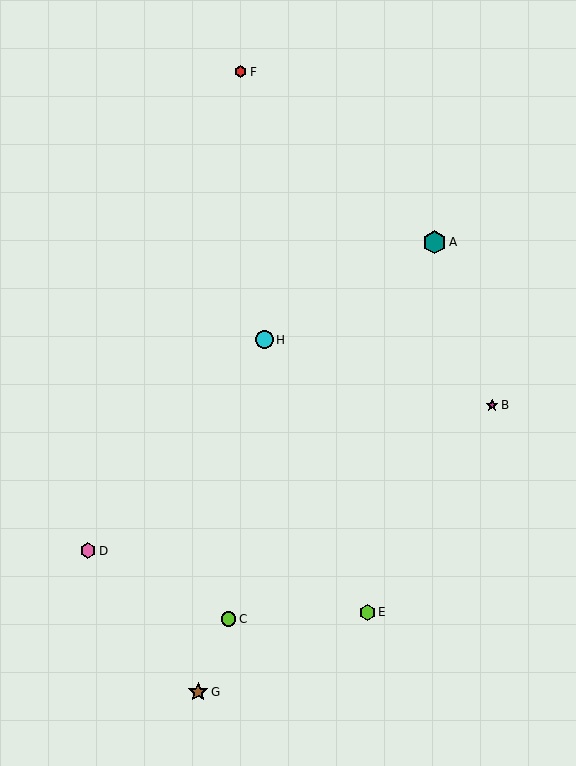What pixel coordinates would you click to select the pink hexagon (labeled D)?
Click at (88, 551) to select the pink hexagon D.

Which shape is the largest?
The teal hexagon (labeled A) is the largest.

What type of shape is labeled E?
Shape E is a lime hexagon.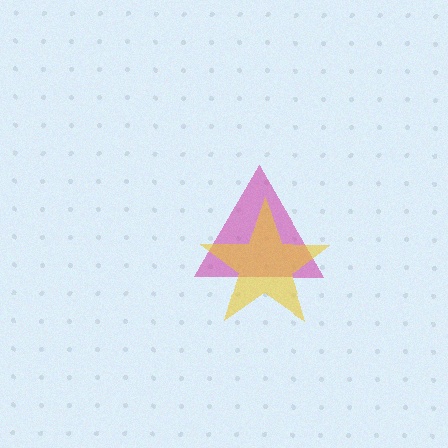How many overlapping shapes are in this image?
There are 2 overlapping shapes in the image.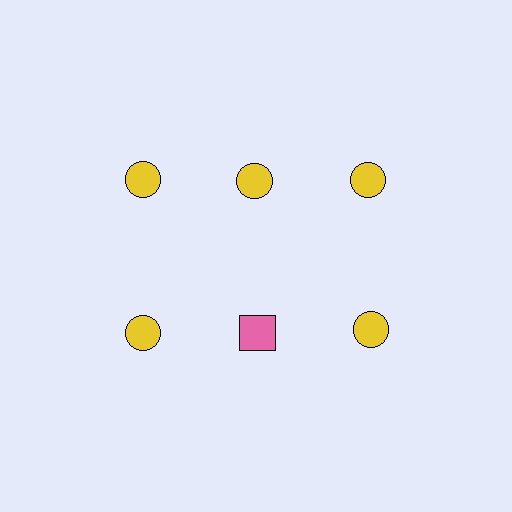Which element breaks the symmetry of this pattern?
The pink square in the second row, second from left column breaks the symmetry. All other shapes are yellow circles.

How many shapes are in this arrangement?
There are 6 shapes arranged in a grid pattern.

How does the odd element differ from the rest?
It differs in both color (pink instead of yellow) and shape (square instead of circle).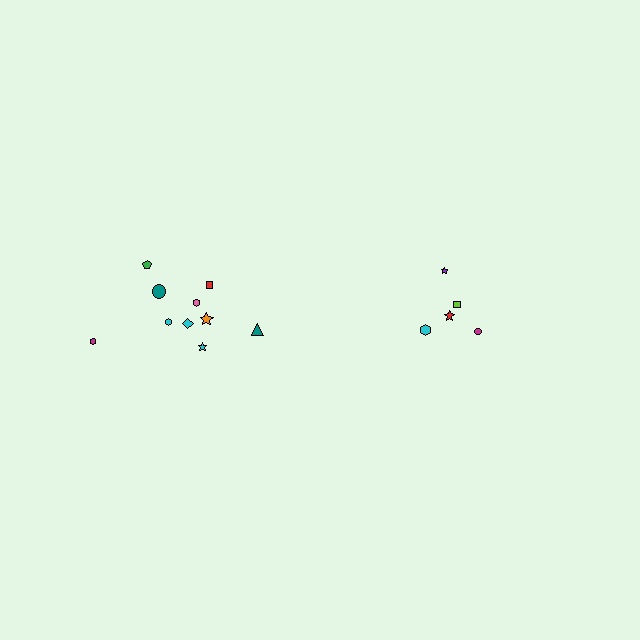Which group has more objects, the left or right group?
The left group.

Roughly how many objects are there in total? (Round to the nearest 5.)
Roughly 15 objects in total.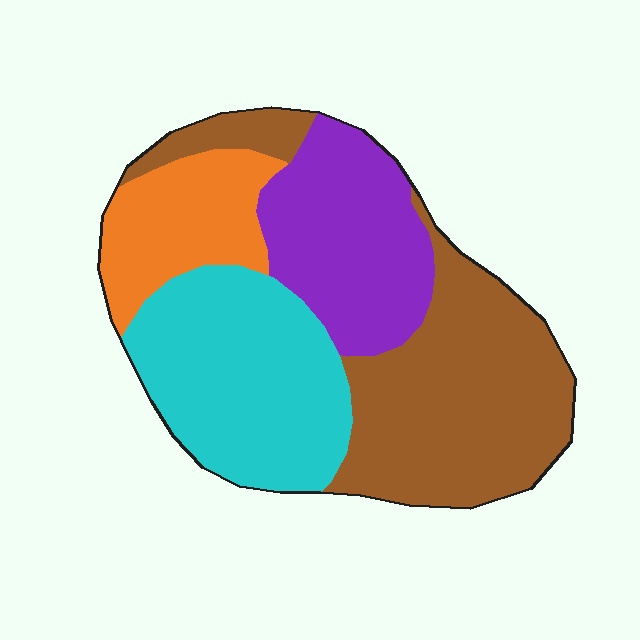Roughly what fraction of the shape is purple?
Purple covers 21% of the shape.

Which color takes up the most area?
Brown, at roughly 35%.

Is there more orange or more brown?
Brown.